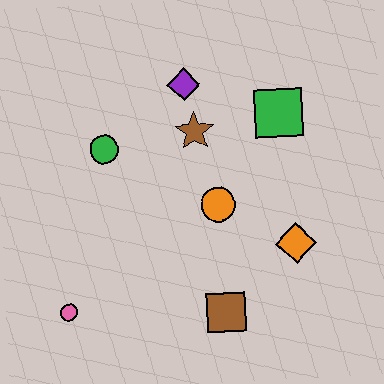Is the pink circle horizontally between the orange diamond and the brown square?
No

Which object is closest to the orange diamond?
The orange circle is closest to the orange diamond.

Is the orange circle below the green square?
Yes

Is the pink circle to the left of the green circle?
Yes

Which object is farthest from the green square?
The pink circle is farthest from the green square.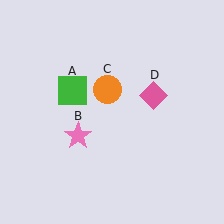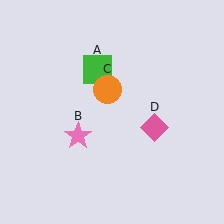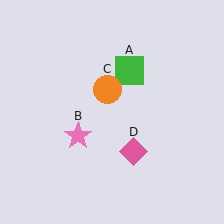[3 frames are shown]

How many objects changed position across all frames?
2 objects changed position: green square (object A), pink diamond (object D).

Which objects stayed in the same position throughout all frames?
Pink star (object B) and orange circle (object C) remained stationary.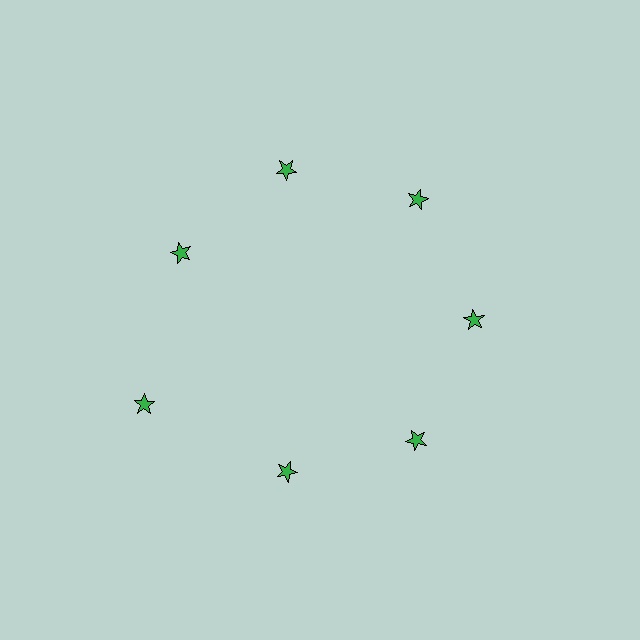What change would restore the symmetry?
The symmetry would be restored by moving it inward, back onto the ring so that all 7 stars sit at equal angles and equal distance from the center.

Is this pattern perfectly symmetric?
No. The 7 green stars are arranged in a ring, but one element near the 8 o'clock position is pushed outward from the center, breaking the 7-fold rotational symmetry.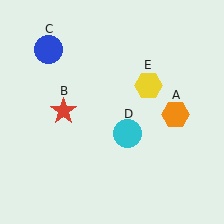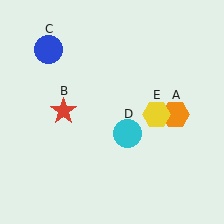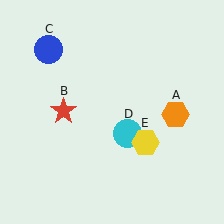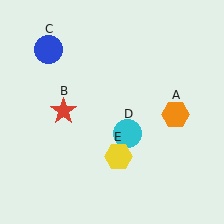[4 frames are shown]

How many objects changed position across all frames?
1 object changed position: yellow hexagon (object E).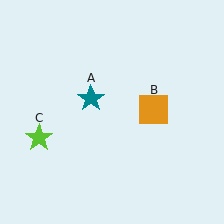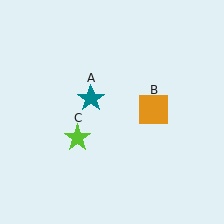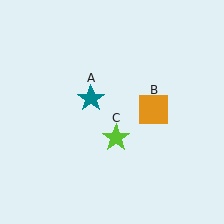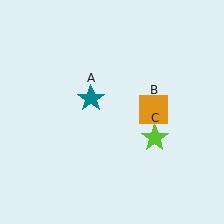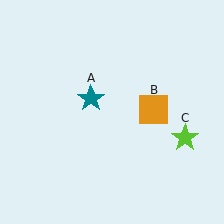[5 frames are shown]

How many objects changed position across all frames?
1 object changed position: lime star (object C).